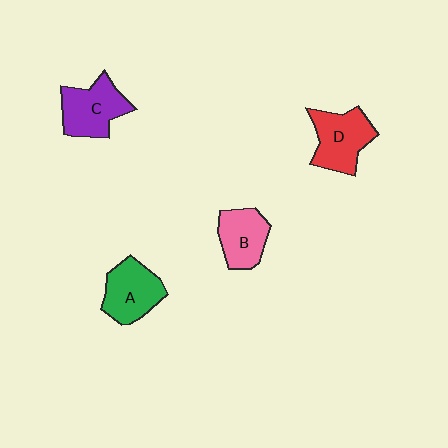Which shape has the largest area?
Shape D (red).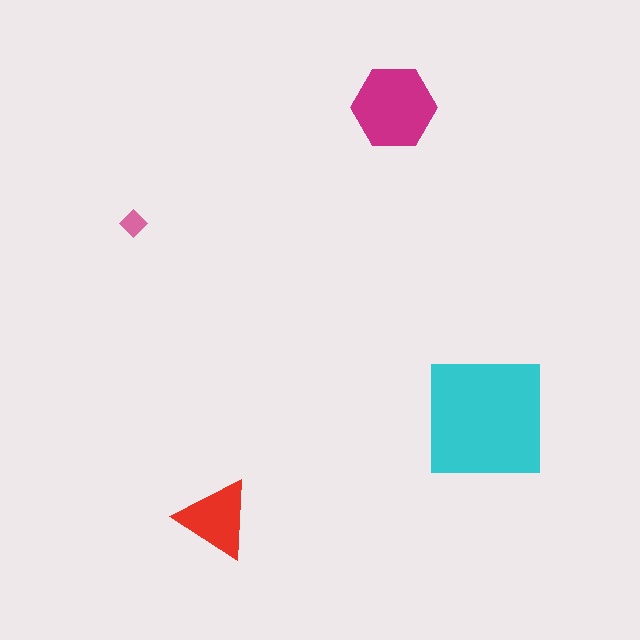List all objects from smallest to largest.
The pink diamond, the red triangle, the magenta hexagon, the cyan square.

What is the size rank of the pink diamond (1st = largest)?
4th.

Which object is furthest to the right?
The cyan square is rightmost.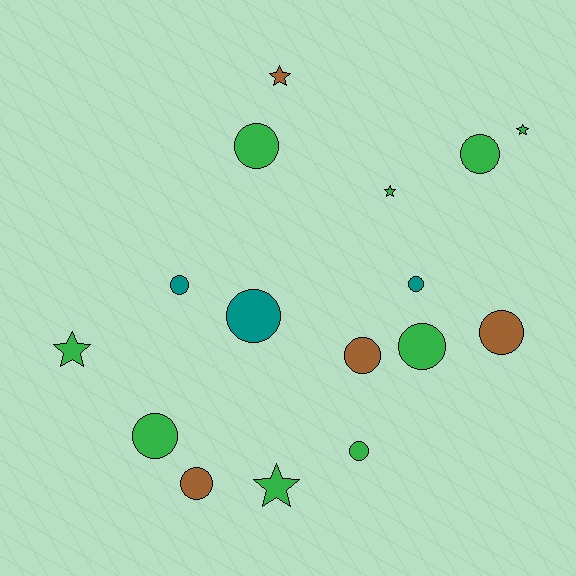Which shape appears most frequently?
Circle, with 11 objects.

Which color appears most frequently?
Green, with 9 objects.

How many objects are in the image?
There are 16 objects.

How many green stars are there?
There are 4 green stars.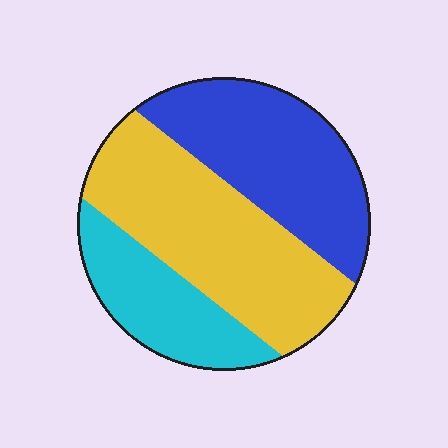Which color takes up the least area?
Cyan, at roughly 20%.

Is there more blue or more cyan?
Blue.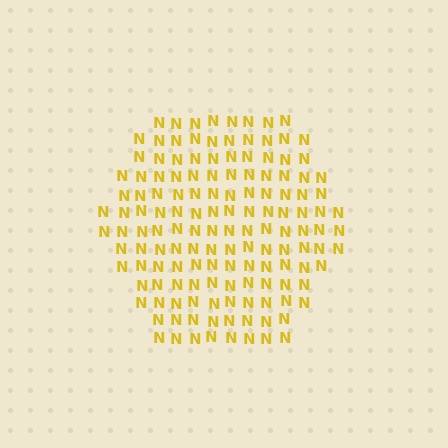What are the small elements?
The small elements are letter N's.